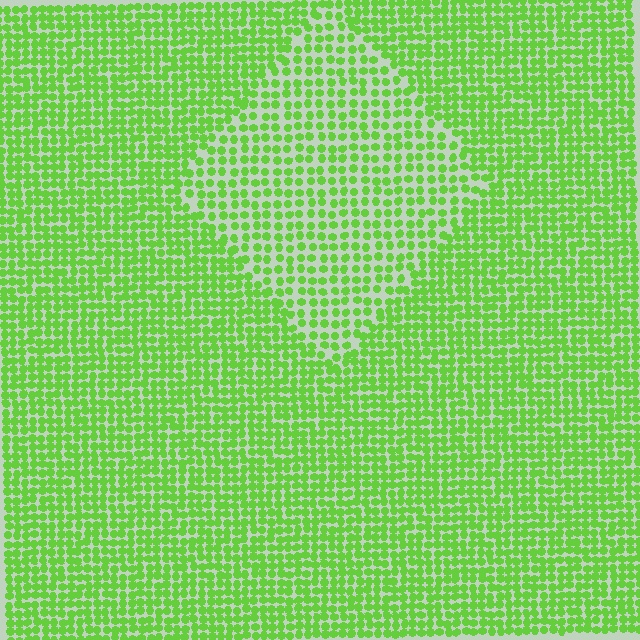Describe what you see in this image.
The image contains small lime elements arranged at two different densities. A diamond-shaped region is visible where the elements are less densely packed than the surrounding area.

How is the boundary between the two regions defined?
The boundary is defined by a change in element density (approximately 1.6x ratio). All elements are the same color, size, and shape.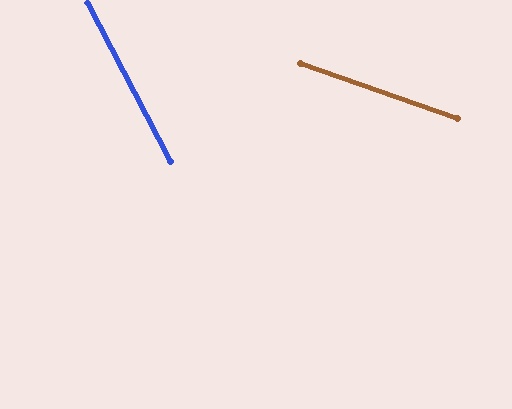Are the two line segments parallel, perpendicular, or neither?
Neither parallel nor perpendicular — they differ by about 43°.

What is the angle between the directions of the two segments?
Approximately 43 degrees.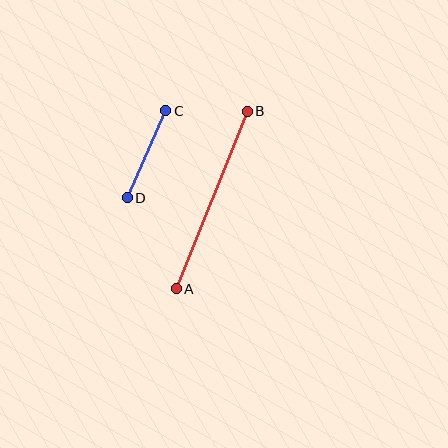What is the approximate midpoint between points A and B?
The midpoint is at approximately (212, 200) pixels.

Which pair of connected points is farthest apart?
Points A and B are farthest apart.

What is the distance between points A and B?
The distance is approximately 191 pixels.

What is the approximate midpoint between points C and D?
The midpoint is at approximately (147, 154) pixels.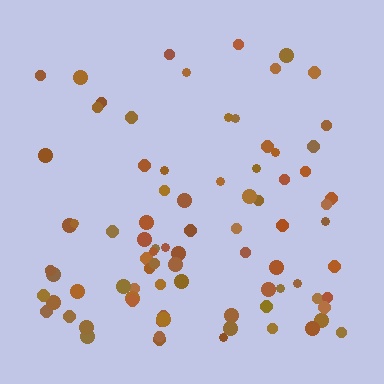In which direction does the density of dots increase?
From top to bottom, with the bottom side densest.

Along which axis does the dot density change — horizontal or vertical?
Vertical.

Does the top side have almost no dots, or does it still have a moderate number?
Still a moderate number, just noticeably fewer than the bottom.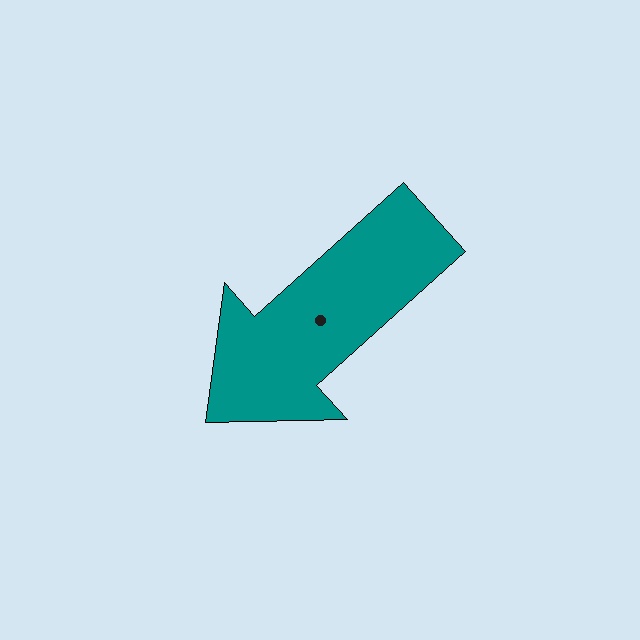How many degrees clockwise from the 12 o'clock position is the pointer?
Approximately 228 degrees.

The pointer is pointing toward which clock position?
Roughly 8 o'clock.